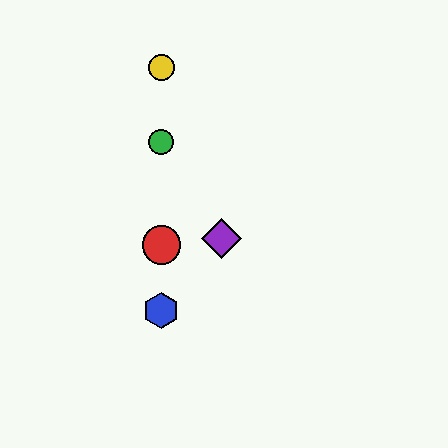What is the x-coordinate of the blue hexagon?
The blue hexagon is at x≈161.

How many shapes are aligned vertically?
4 shapes (the red circle, the blue hexagon, the green circle, the yellow circle) are aligned vertically.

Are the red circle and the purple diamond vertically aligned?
No, the red circle is at x≈161 and the purple diamond is at x≈221.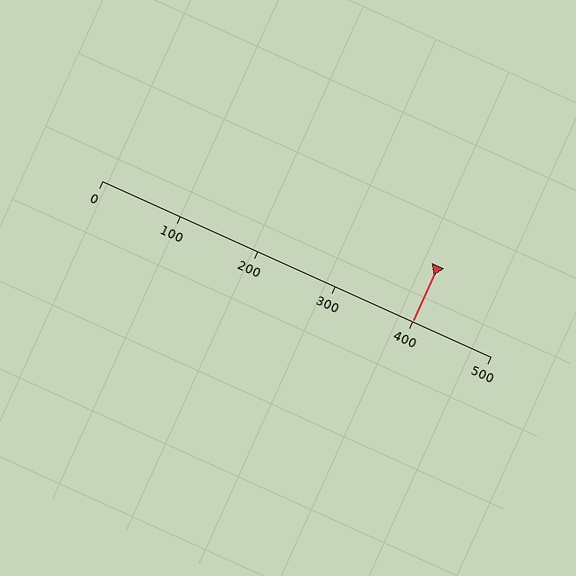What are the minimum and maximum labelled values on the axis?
The axis runs from 0 to 500.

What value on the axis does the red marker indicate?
The marker indicates approximately 400.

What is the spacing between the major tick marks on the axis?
The major ticks are spaced 100 apart.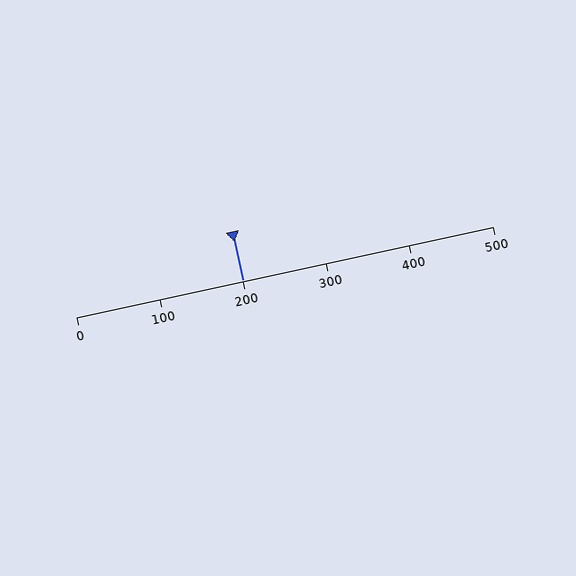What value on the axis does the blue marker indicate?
The marker indicates approximately 200.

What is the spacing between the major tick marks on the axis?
The major ticks are spaced 100 apart.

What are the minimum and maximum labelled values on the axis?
The axis runs from 0 to 500.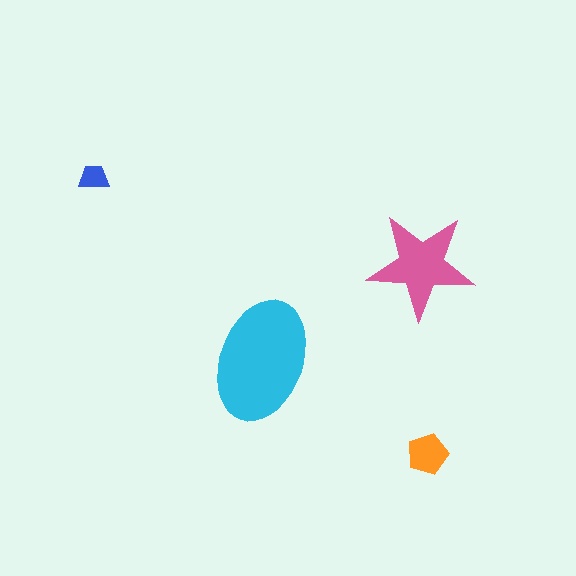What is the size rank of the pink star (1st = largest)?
2nd.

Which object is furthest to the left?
The blue trapezoid is leftmost.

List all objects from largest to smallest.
The cyan ellipse, the pink star, the orange pentagon, the blue trapezoid.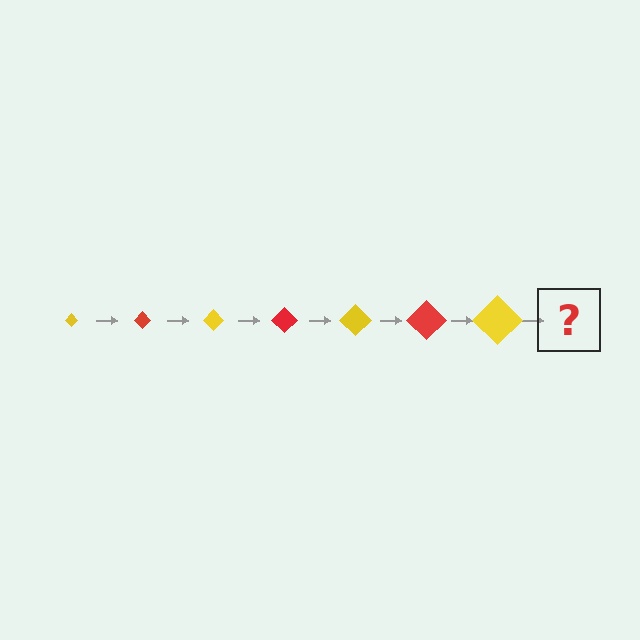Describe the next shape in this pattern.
It should be a red diamond, larger than the previous one.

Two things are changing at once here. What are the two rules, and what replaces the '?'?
The two rules are that the diamond grows larger each step and the color cycles through yellow and red. The '?' should be a red diamond, larger than the previous one.